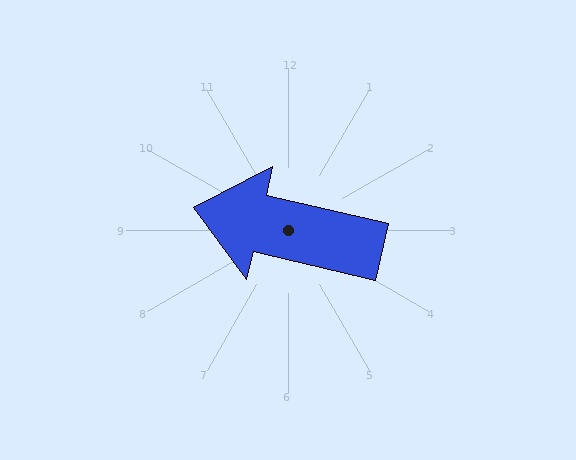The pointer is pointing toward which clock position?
Roughly 9 o'clock.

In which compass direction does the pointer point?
West.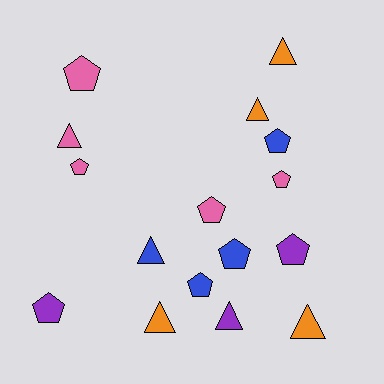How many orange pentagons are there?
There are no orange pentagons.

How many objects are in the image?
There are 16 objects.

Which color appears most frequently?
Pink, with 5 objects.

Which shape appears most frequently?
Pentagon, with 9 objects.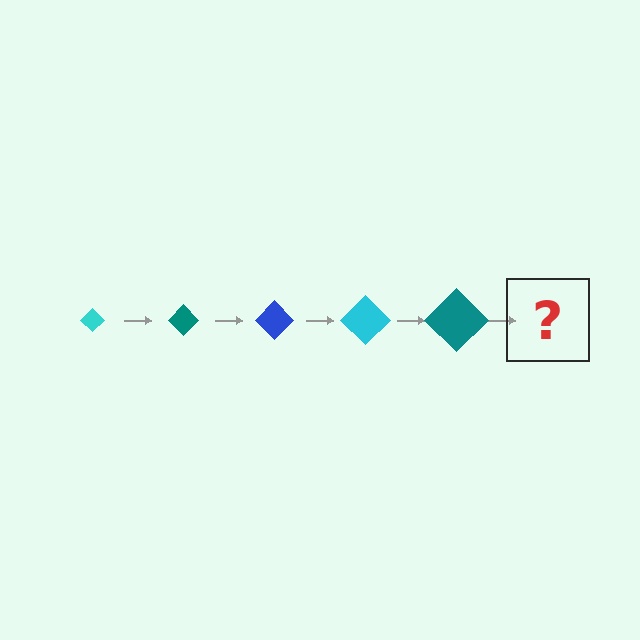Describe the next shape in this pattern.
It should be a blue diamond, larger than the previous one.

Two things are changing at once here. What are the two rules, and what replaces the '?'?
The two rules are that the diamond grows larger each step and the color cycles through cyan, teal, and blue. The '?' should be a blue diamond, larger than the previous one.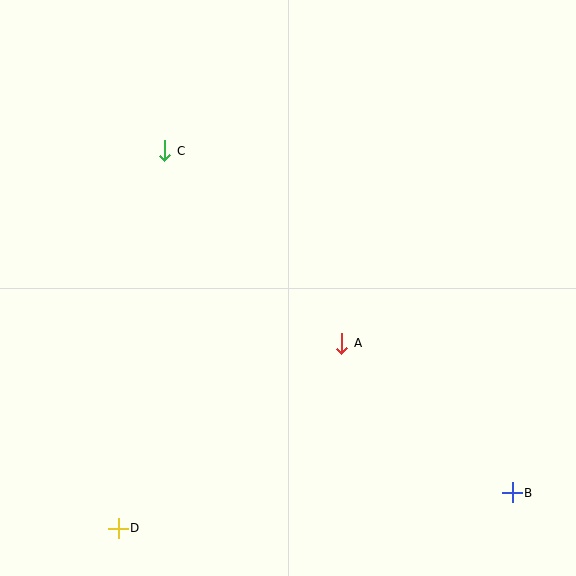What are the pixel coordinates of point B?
Point B is at (512, 493).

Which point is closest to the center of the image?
Point A at (342, 343) is closest to the center.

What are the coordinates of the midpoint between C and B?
The midpoint between C and B is at (338, 322).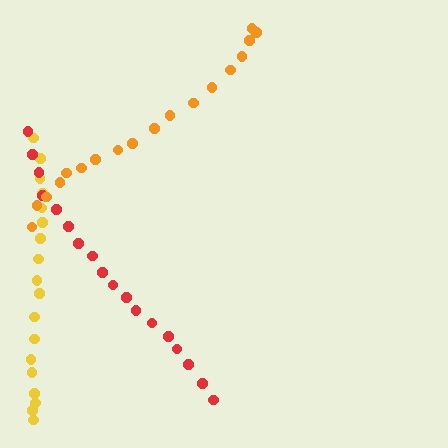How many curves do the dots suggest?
There are 3 distinct paths.